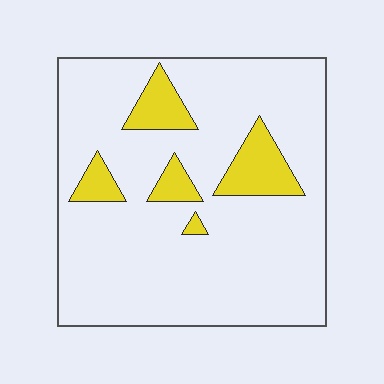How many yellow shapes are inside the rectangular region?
5.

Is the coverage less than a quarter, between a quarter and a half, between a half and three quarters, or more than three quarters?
Less than a quarter.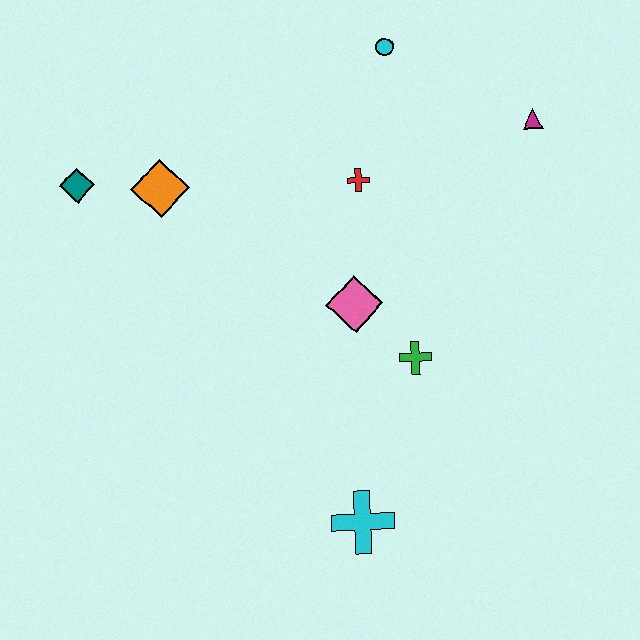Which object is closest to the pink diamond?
The green cross is closest to the pink diamond.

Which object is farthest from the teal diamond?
The magenta triangle is farthest from the teal diamond.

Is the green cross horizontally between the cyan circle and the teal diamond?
No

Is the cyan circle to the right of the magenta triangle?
No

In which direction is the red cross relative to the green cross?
The red cross is above the green cross.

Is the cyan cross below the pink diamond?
Yes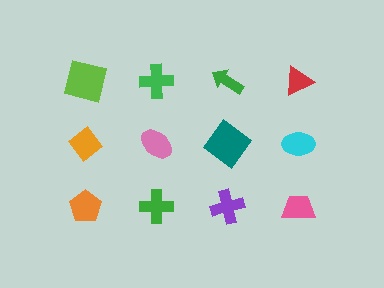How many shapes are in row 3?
4 shapes.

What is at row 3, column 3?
A purple cross.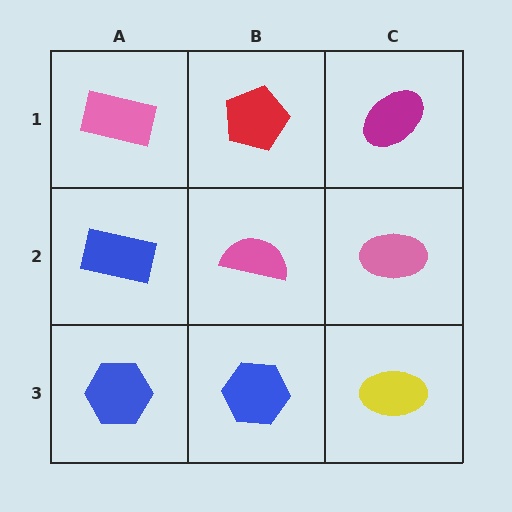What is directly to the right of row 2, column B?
A pink ellipse.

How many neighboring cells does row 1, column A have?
2.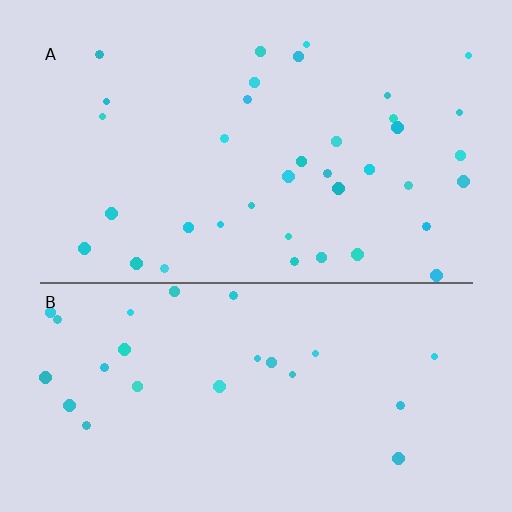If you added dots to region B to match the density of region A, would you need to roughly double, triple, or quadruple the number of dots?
Approximately double.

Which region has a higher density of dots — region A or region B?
A (the top).